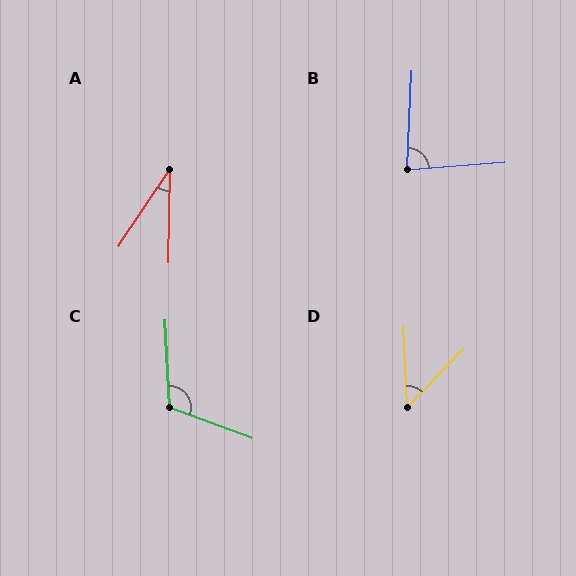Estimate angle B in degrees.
Approximately 83 degrees.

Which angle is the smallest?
A, at approximately 32 degrees.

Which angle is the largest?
C, at approximately 114 degrees.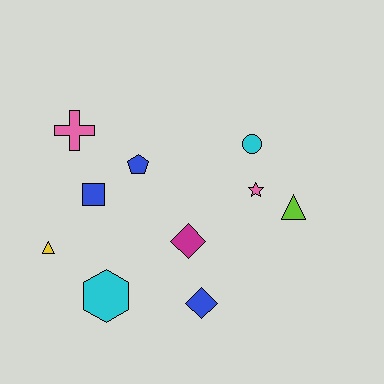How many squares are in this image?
There is 1 square.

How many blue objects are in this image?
There are 3 blue objects.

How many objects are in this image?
There are 10 objects.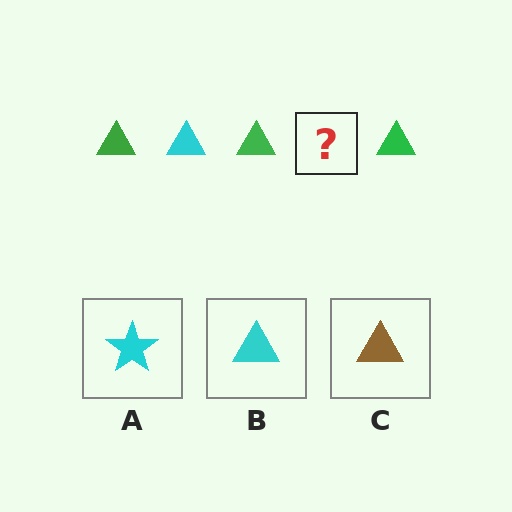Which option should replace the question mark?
Option B.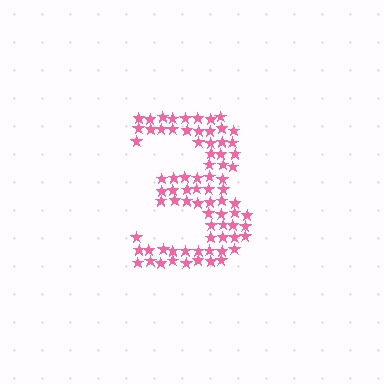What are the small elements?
The small elements are stars.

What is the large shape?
The large shape is the digit 3.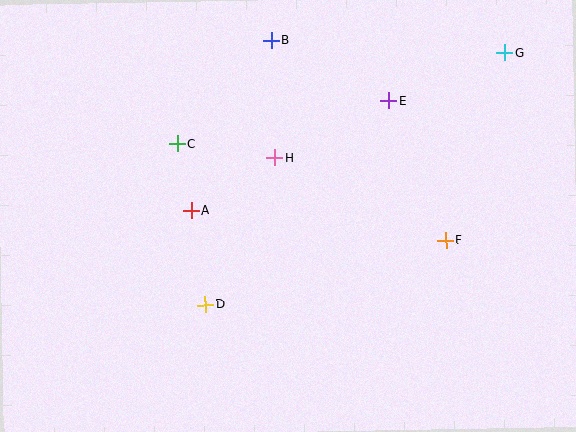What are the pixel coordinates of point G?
Point G is at (505, 53).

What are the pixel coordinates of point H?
Point H is at (275, 158).